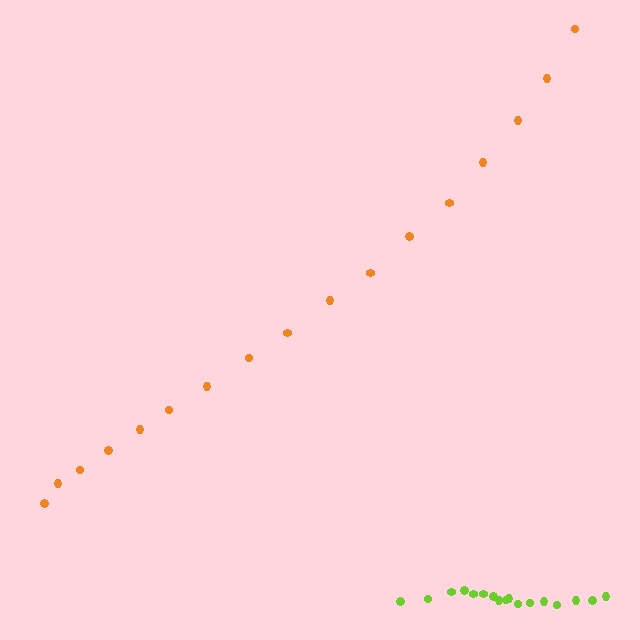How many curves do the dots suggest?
There are 2 distinct paths.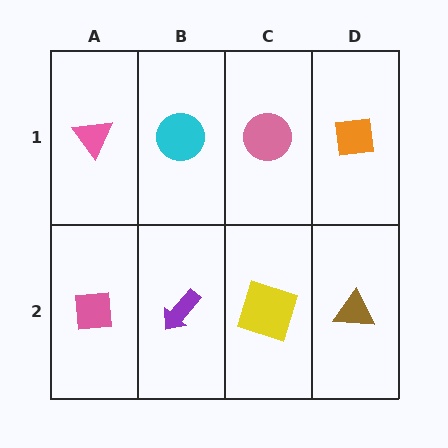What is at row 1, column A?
A pink triangle.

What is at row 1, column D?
An orange square.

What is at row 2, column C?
A yellow square.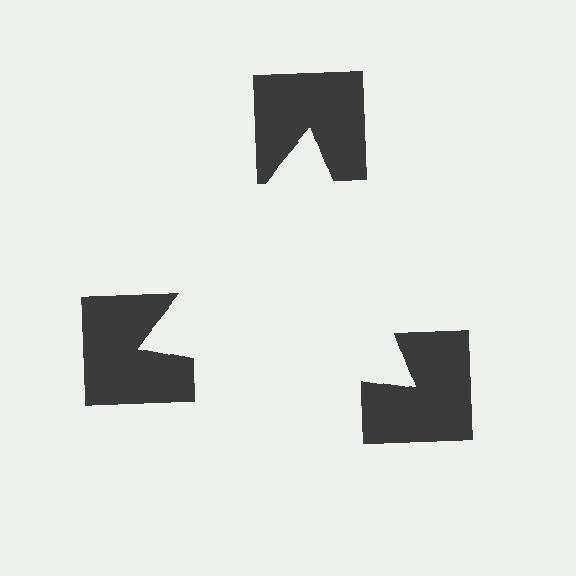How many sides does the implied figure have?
3 sides.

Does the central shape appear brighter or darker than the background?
It typically appears slightly brighter than the background, even though no actual brightness change is drawn.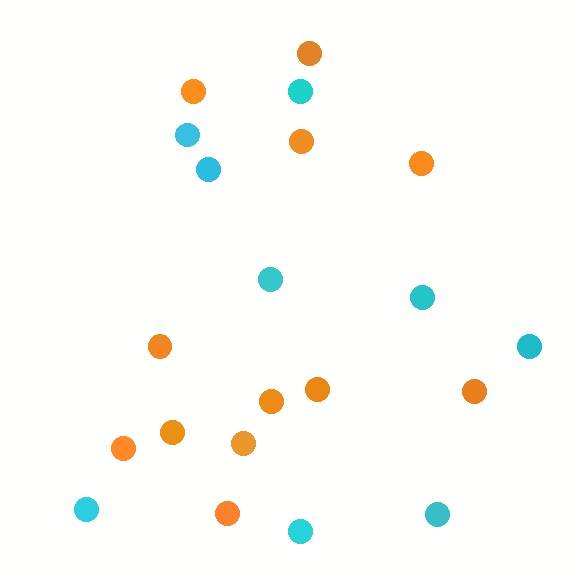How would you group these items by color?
There are 2 groups: one group of orange circles (12) and one group of cyan circles (9).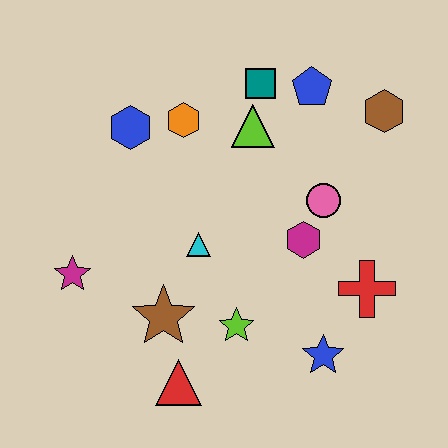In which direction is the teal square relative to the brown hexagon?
The teal square is to the left of the brown hexagon.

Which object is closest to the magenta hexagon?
The pink circle is closest to the magenta hexagon.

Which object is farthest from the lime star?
The brown hexagon is farthest from the lime star.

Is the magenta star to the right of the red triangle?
No